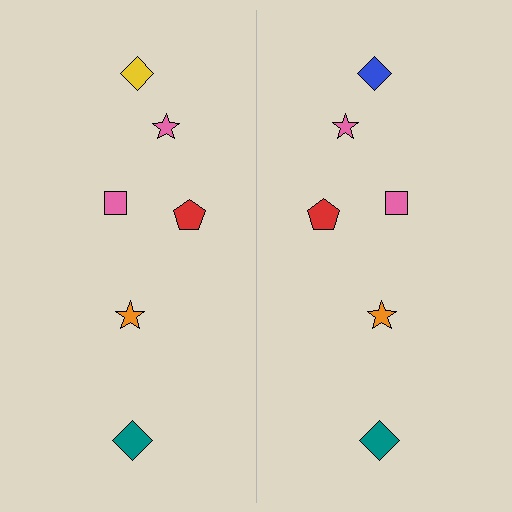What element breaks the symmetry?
The blue diamond on the right side breaks the symmetry — its mirror counterpart is yellow.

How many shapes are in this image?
There are 12 shapes in this image.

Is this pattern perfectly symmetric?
No, the pattern is not perfectly symmetric. The blue diamond on the right side breaks the symmetry — its mirror counterpart is yellow.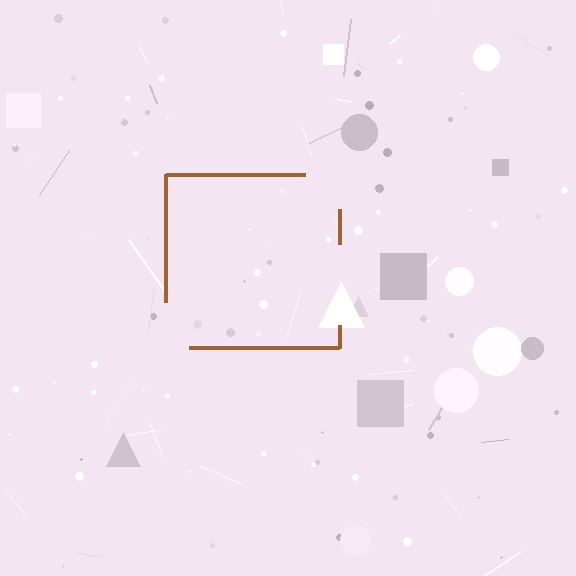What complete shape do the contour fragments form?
The contour fragments form a square.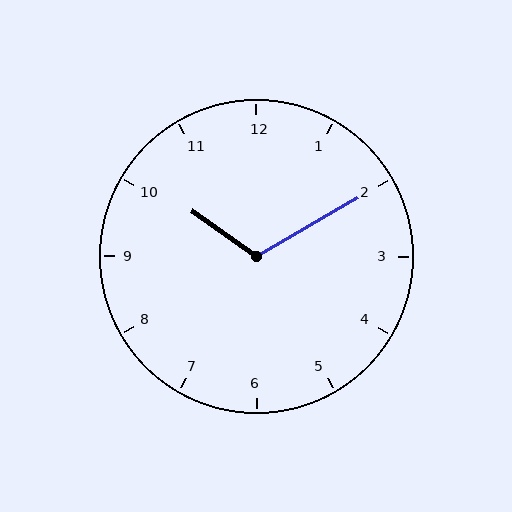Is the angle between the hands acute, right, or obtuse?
It is obtuse.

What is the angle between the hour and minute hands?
Approximately 115 degrees.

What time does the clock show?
10:10.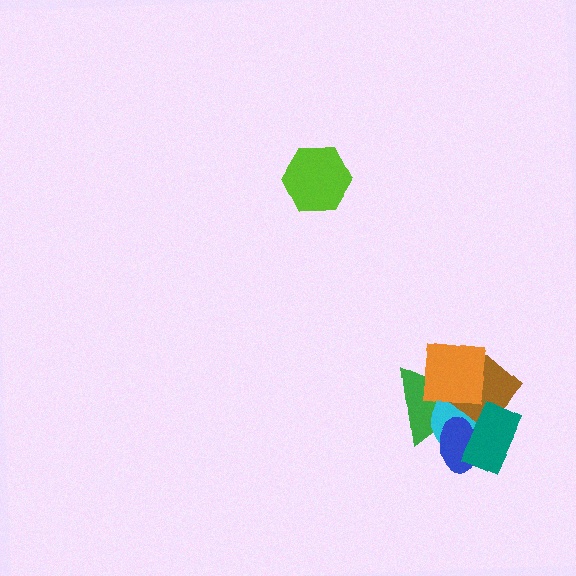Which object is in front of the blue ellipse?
The teal rectangle is in front of the blue ellipse.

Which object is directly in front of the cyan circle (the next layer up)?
The brown diamond is directly in front of the cyan circle.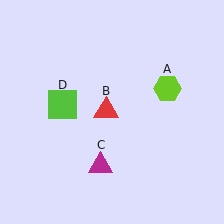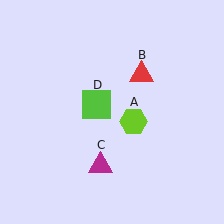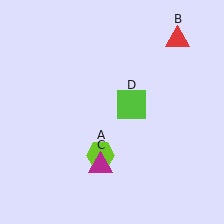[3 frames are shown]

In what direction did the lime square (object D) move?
The lime square (object D) moved right.